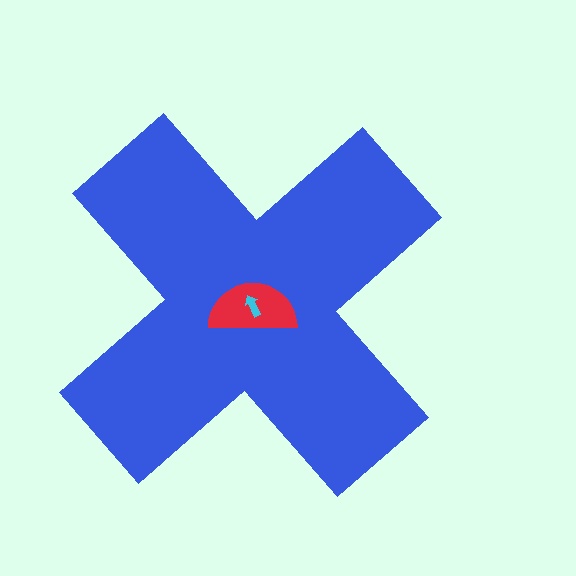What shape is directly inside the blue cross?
The red semicircle.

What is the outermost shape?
The blue cross.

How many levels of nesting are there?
3.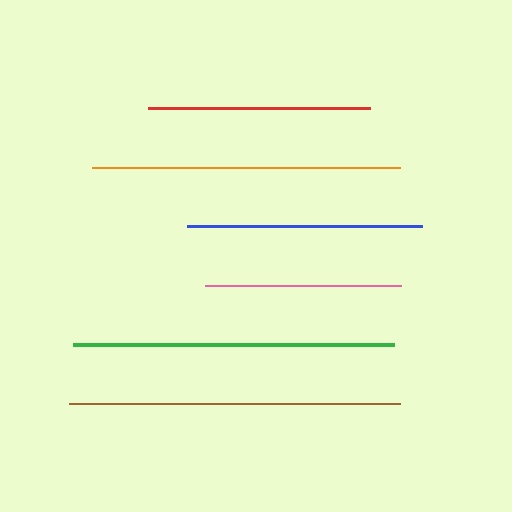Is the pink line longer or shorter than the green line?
The green line is longer than the pink line.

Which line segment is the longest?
The brown line is the longest at approximately 331 pixels.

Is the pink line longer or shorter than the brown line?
The brown line is longer than the pink line.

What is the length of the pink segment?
The pink segment is approximately 196 pixels long.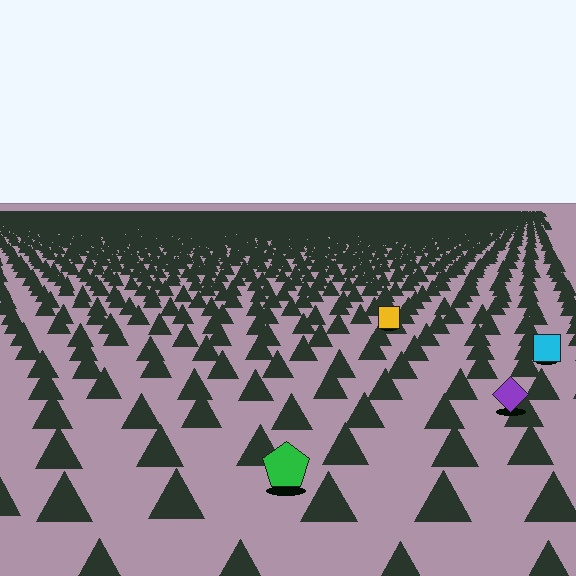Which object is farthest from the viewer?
The yellow square is farthest from the viewer. It appears smaller and the ground texture around it is denser.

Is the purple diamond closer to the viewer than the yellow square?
Yes. The purple diamond is closer — you can tell from the texture gradient: the ground texture is coarser near it.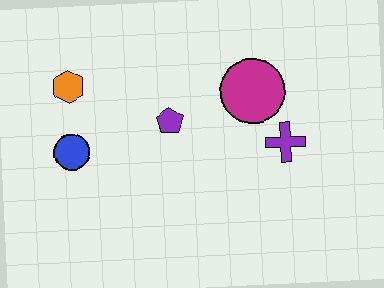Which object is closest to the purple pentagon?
The magenta circle is closest to the purple pentagon.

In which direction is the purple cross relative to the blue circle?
The purple cross is to the right of the blue circle.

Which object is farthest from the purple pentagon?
The purple cross is farthest from the purple pentagon.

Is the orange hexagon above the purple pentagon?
Yes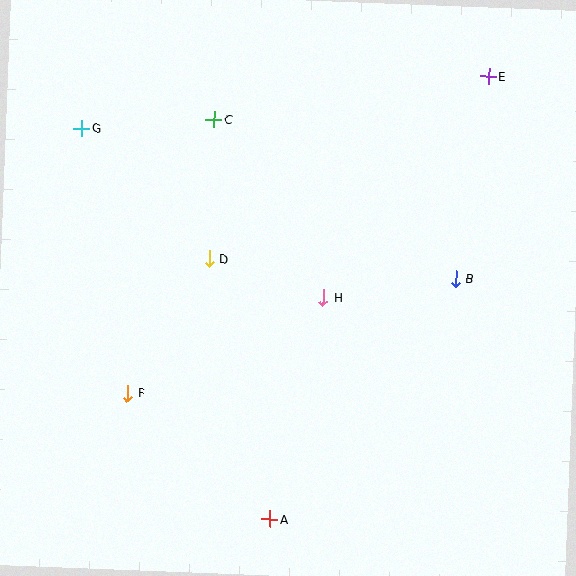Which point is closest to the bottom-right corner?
Point A is closest to the bottom-right corner.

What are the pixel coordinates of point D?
Point D is at (209, 259).